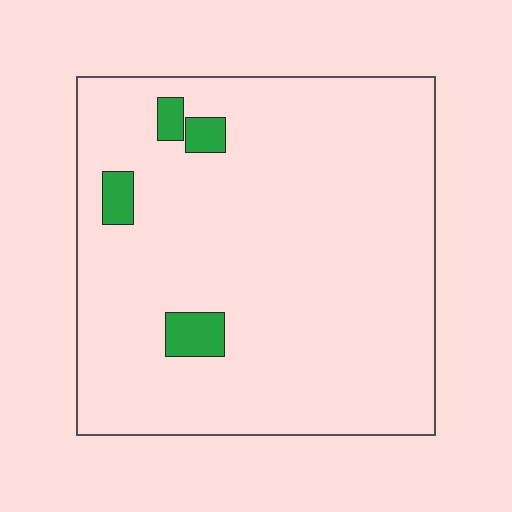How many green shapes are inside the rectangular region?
4.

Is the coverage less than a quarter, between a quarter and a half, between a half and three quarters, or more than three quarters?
Less than a quarter.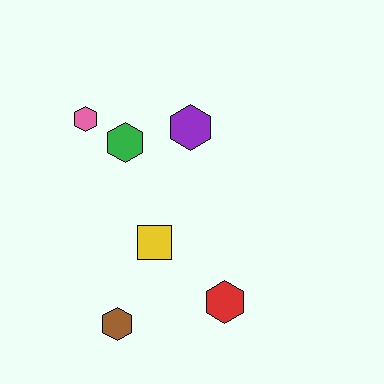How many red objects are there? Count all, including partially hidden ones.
There is 1 red object.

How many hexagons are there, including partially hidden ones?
There are 5 hexagons.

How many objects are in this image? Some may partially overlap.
There are 6 objects.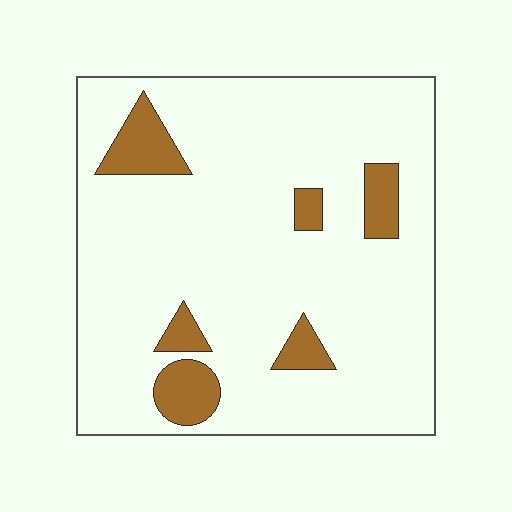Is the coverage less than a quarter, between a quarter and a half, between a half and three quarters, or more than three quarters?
Less than a quarter.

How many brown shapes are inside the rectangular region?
6.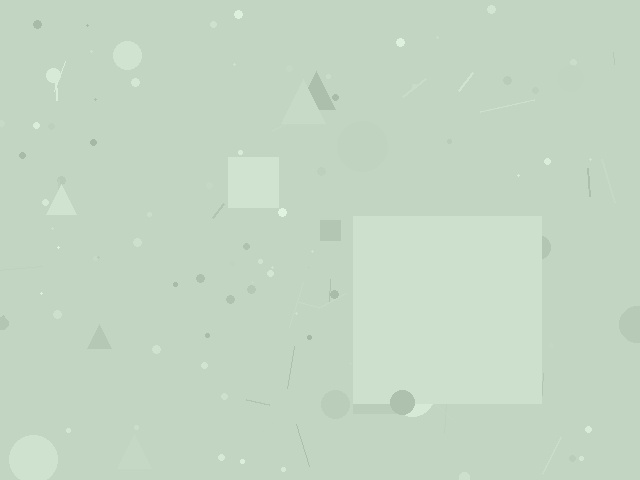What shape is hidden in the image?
A square is hidden in the image.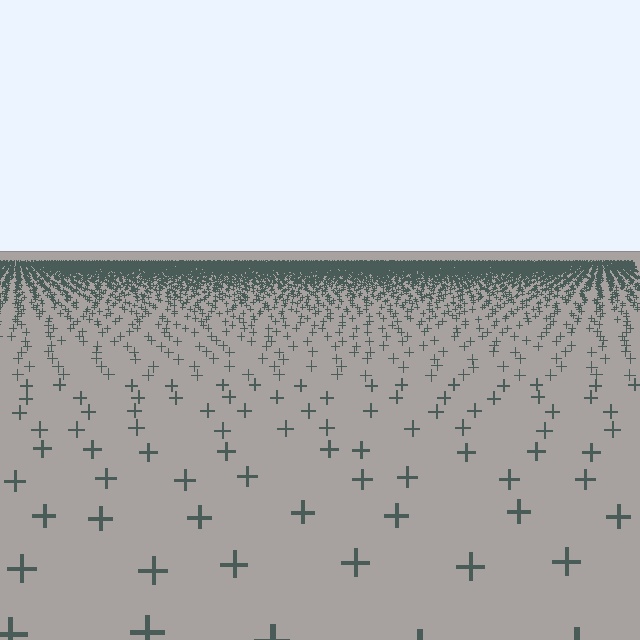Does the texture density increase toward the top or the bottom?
Density increases toward the top.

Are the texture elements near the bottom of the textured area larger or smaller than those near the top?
Larger. Near the bottom, elements are closer to the viewer and appear at a bigger on-screen size.